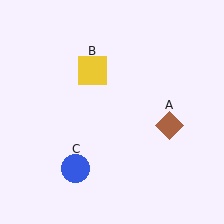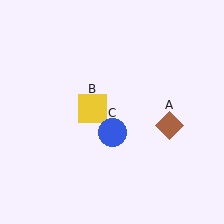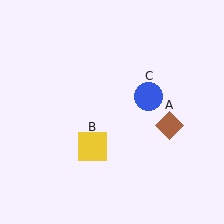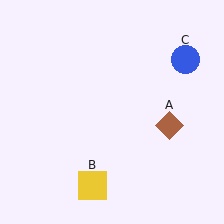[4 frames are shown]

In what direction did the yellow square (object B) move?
The yellow square (object B) moved down.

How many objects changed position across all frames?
2 objects changed position: yellow square (object B), blue circle (object C).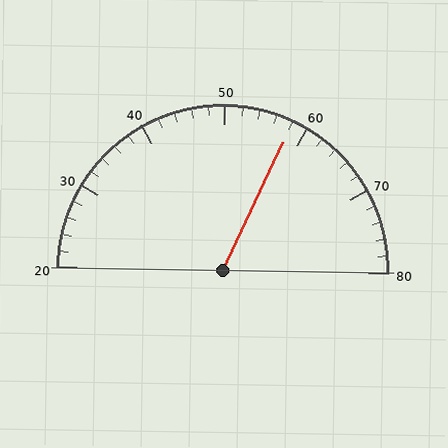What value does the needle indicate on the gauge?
The needle indicates approximately 58.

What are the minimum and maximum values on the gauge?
The gauge ranges from 20 to 80.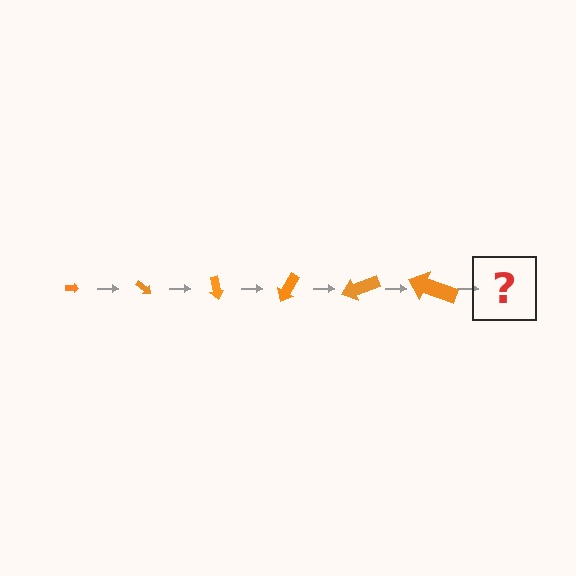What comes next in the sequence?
The next element should be an arrow, larger than the previous one and rotated 240 degrees from the start.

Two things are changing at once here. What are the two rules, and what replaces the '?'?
The two rules are that the arrow grows larger each step and it rotates 40 degrees each step. The '?' should be an arrow, larger than the previous one and rotated 240 degrees from the start.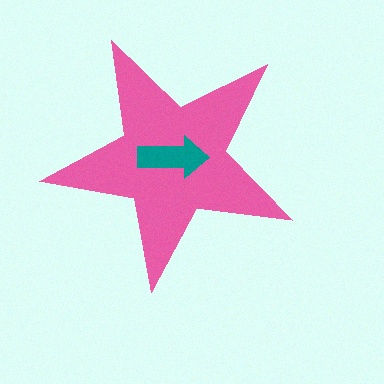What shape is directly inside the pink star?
The teal arrow.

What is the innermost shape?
The teal arrow.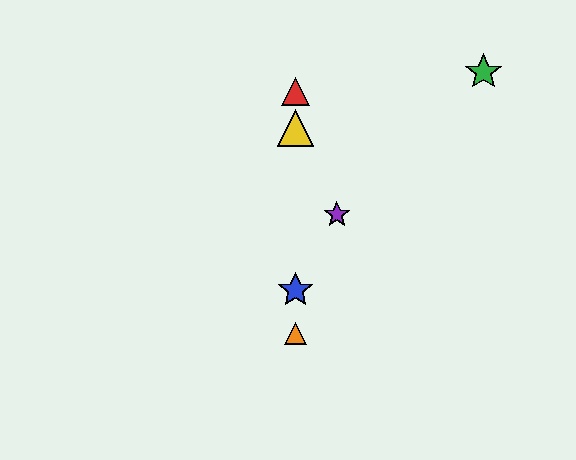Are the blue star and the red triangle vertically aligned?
Yes, both are at x≈296.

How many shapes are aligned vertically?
4 shapes (the red triangle, the blue star, the yellow triangle, the orange triangle) are aligned vertically.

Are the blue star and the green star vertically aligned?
No, the blue star is at x≈296 and the green star is at x≈484.